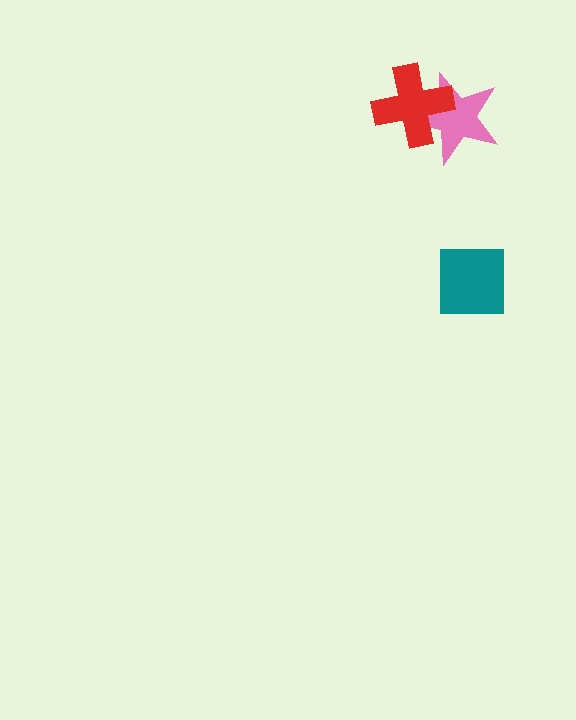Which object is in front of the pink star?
The red cross is in front of the pink star.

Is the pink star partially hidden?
Yes, it is partially covered by another shape.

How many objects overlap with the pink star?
1 object overlaps with the pink star.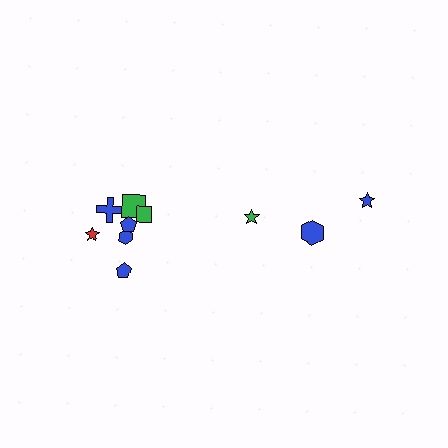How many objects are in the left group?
There are 7 objects.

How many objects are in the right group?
There are 3 objects.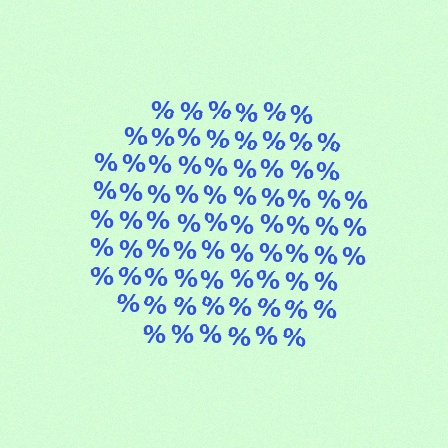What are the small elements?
The small elements are percent signs.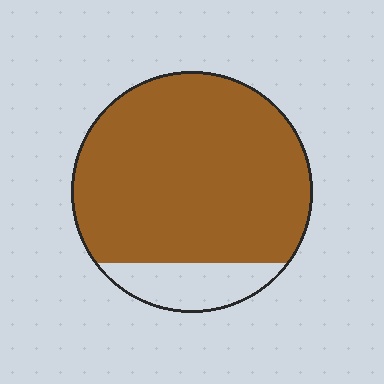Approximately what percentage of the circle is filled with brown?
Approximately 85%.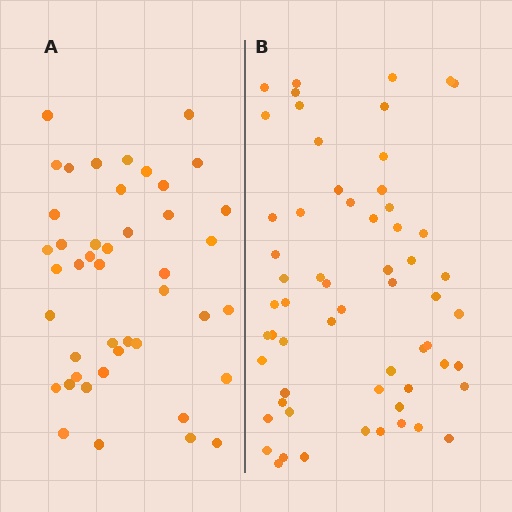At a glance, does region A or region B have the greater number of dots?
Region B (the right region) has more dots.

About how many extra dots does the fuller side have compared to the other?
Region B has approximately 15 more dots than region A.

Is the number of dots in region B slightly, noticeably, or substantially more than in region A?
Region B has noticeably more, but not dramatically so. The ratio is roughly 1.4 to 1.